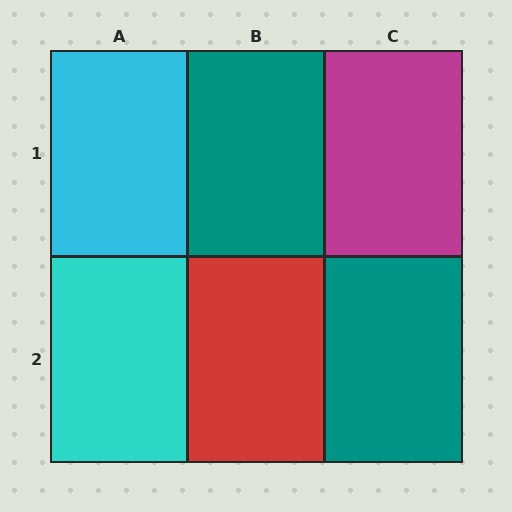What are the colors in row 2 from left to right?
Cyan, red, teal.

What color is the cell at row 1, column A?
Cyan.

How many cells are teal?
2 cells are teal.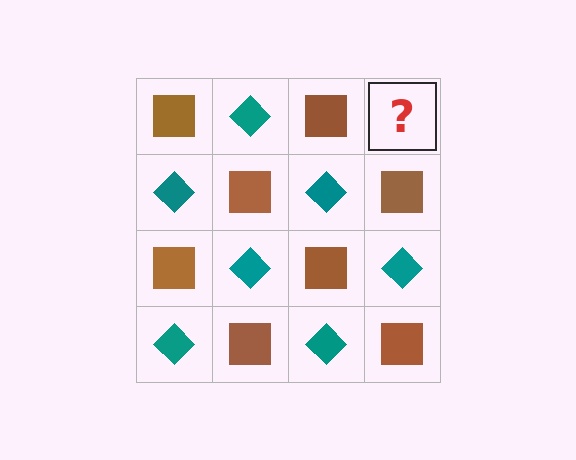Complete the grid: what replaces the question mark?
The question mark should be replaced with a teal diamond.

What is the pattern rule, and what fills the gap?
The rule is that it alternates brown square and teal diamond in a checkerboard pattern. The gap should be filled with a teal diamond.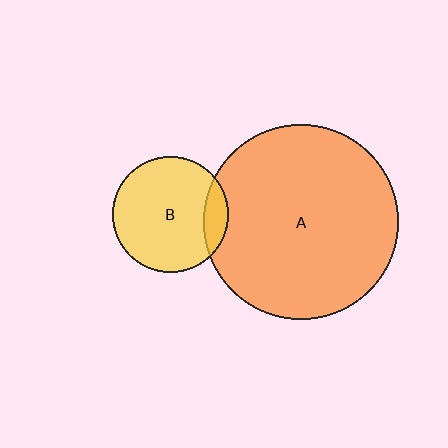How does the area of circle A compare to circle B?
Approximately 2.8 times.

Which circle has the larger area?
Circle A (orange).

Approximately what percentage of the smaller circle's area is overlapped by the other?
Approximately 15%.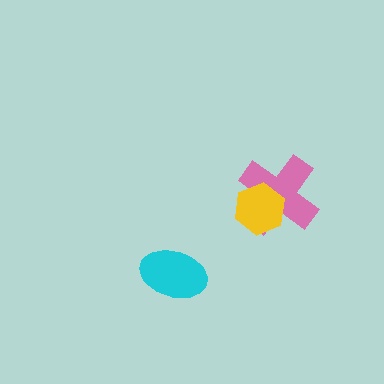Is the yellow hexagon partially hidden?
No, no other shape covers it.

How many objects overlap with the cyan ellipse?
0 objects overlap with the cyan ellipse.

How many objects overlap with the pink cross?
1 object overlaps with the pink cross.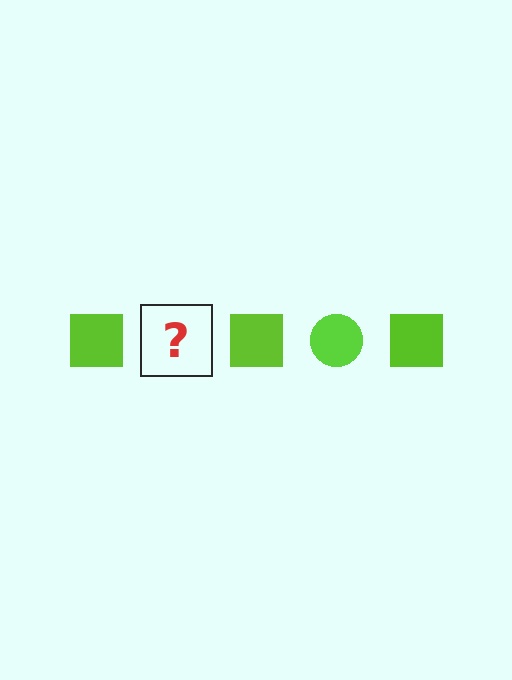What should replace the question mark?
The question mark should be replaced with a lime circle.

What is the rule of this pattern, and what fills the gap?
The rule is that the pattern cycles through square, circle shapes in lime. The gap should be filled with a lime circle.